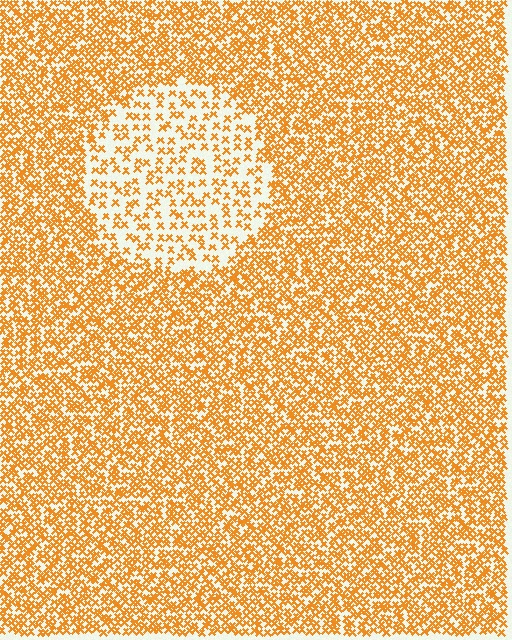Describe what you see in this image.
The image contains small orange elements arranged at two different densities. A circle-shaped region is visible where the elements are less densely packed than the surrounding area.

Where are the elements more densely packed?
The elements are more densely packed outside the circle boundary.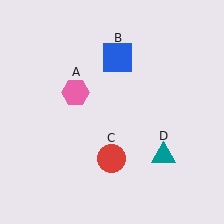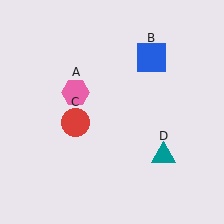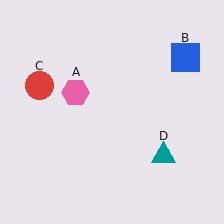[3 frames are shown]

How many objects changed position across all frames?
2 objects changed position: blue square (object B), red circle (object C).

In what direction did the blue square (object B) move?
The blue square (object B) moved right.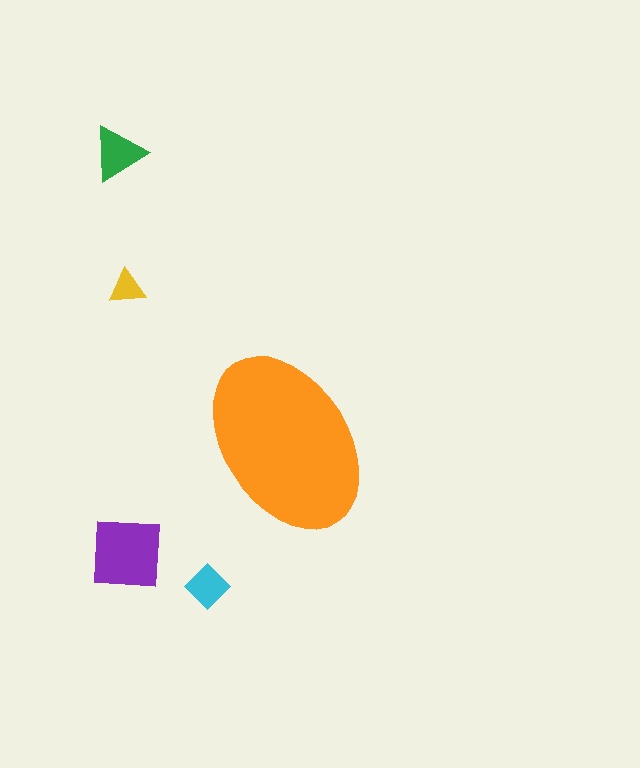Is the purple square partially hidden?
No, the purple square is fully visible.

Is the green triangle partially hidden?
No, the green triangle is fully visible.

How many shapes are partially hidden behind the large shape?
0 shapes are partially hidden.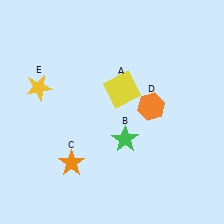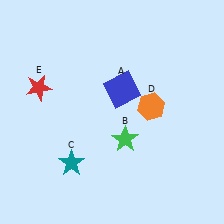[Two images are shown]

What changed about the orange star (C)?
In Image 1, C is orange. In Image 2, it changed to teal.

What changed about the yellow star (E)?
In Image 1, E is yellow. In Image 2, it changed to red.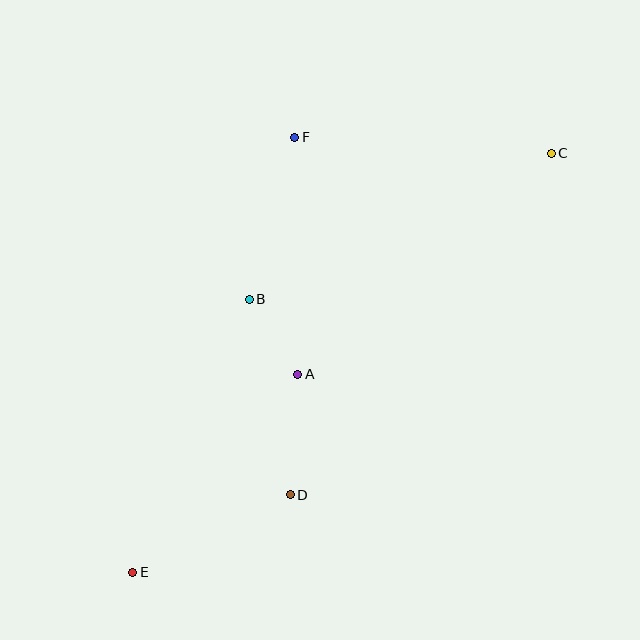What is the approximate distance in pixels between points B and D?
The distance between B and D is approximately 199 pixels.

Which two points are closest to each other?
Points A and B are closest to each other.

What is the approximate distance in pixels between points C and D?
The distance between C and D is approximately 430 pixels.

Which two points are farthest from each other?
Points C and E are farthest from each other.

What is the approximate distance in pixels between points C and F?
The distance between C and F is approximately 257 pixels.